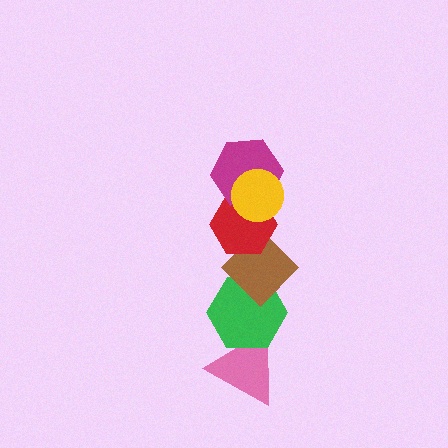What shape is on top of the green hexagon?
The brown diamond is on top of the green hexagon.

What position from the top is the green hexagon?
The green hexagon is 5th from the top.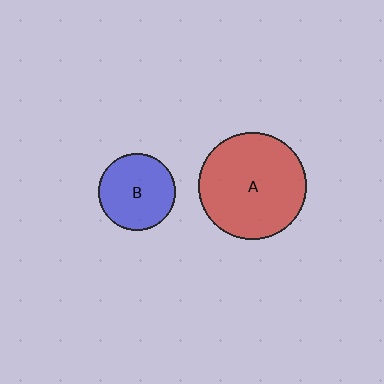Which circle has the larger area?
Circle A (red).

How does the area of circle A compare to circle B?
Approximately 1.9 times.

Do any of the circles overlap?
No, none of the circles overlap.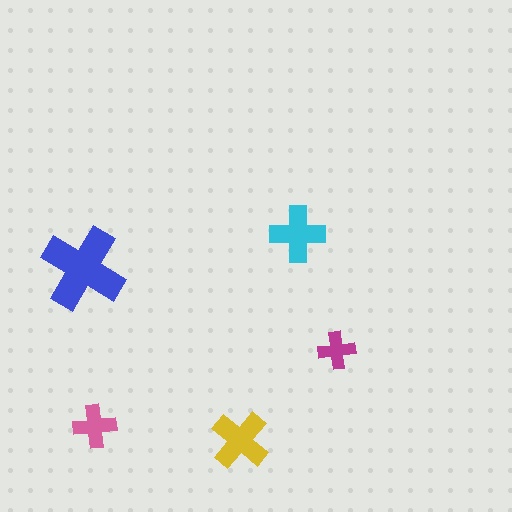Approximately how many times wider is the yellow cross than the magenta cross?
About 1.5 times wider.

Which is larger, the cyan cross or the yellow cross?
The yellow one.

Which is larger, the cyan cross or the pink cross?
The cyan one.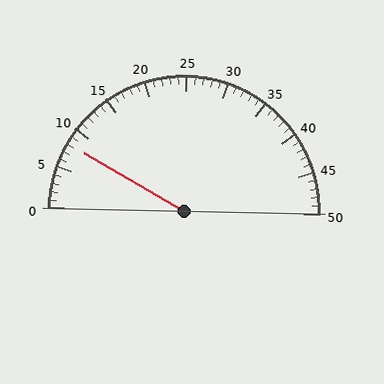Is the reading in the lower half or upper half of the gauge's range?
The reading is in the lower half of the range (0 to 50).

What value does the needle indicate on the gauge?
The needle indicates approximately 8.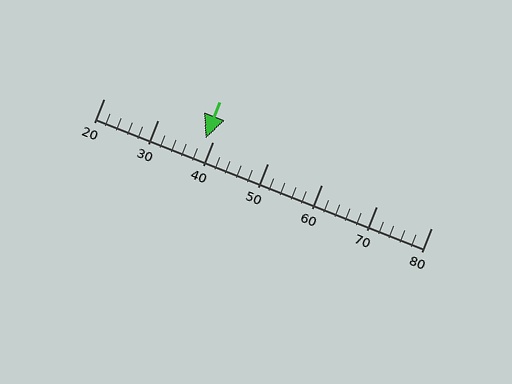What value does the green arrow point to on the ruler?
The green arrow points to approximately 39.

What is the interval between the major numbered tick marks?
The major tick marks are spaced 10 units apart.